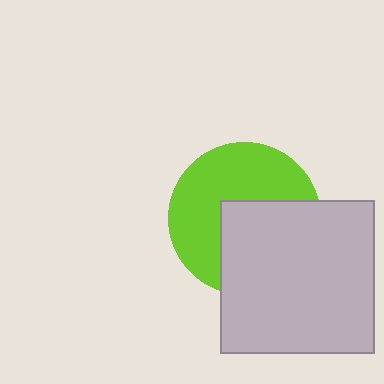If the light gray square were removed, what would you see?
You would see the complete lime circle.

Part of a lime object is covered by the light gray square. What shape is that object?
It is a circle.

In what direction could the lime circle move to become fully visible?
The lime circle could move toward the upper-left. That would shift it out from behind the light gray square entirely.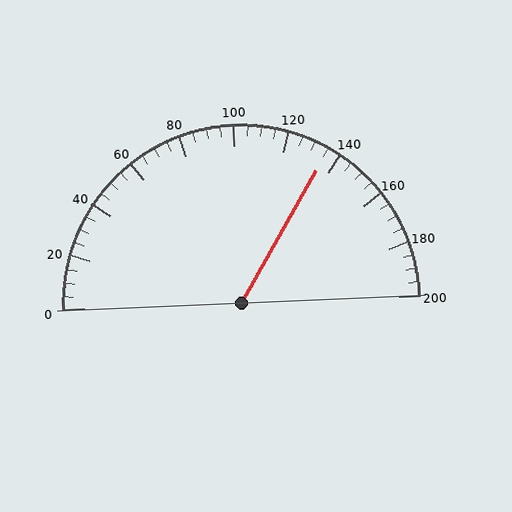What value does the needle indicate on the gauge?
The needle indicates approximately 135.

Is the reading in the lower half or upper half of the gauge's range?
The reading is in the upper half of the range (0 to 200).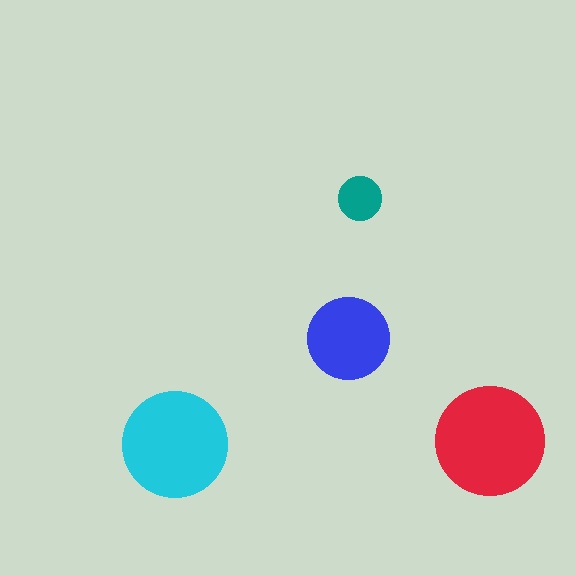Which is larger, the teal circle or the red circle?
The red one.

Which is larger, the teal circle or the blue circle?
The blue one.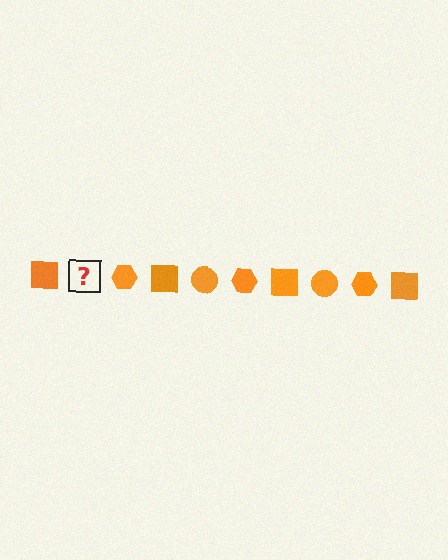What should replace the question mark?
The question mark should be replaced with an orange circle.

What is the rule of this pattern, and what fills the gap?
The rule is that the pattern cycles through square, circle, hexagon shapes in orange. The gap should be filled with an orange circle.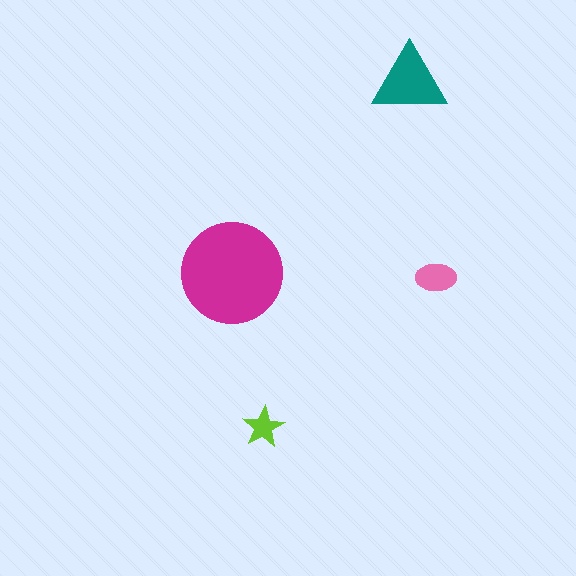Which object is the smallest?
The lime star.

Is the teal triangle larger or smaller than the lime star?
Larger.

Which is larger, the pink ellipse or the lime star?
The pink ellipse.